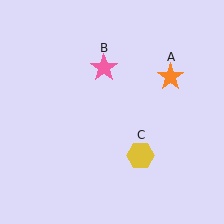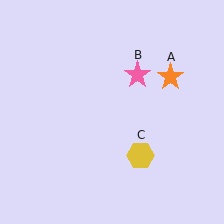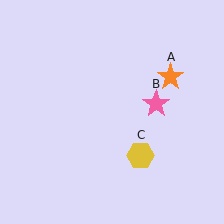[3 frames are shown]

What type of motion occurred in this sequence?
The pink star (object B) rotated clockwise around the center of the scene.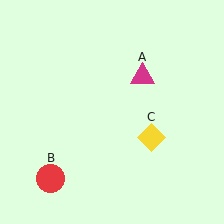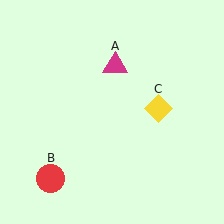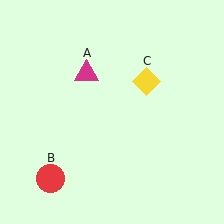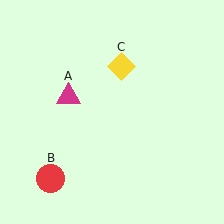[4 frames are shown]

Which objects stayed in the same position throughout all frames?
Red circle (object B) remained stationary.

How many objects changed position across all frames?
2 objects changed position: magenta triangle (object A), yellow diamond (object C).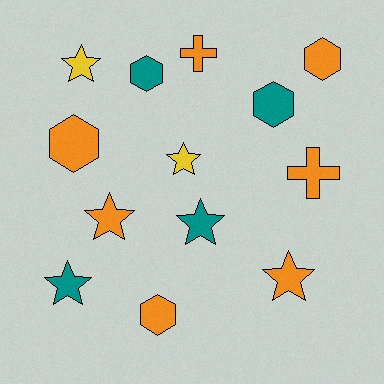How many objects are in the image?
There are 13 objects.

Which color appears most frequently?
Orange, with 7 objects.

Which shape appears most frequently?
Star, with 6 objects.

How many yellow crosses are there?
There are no yellow crosses.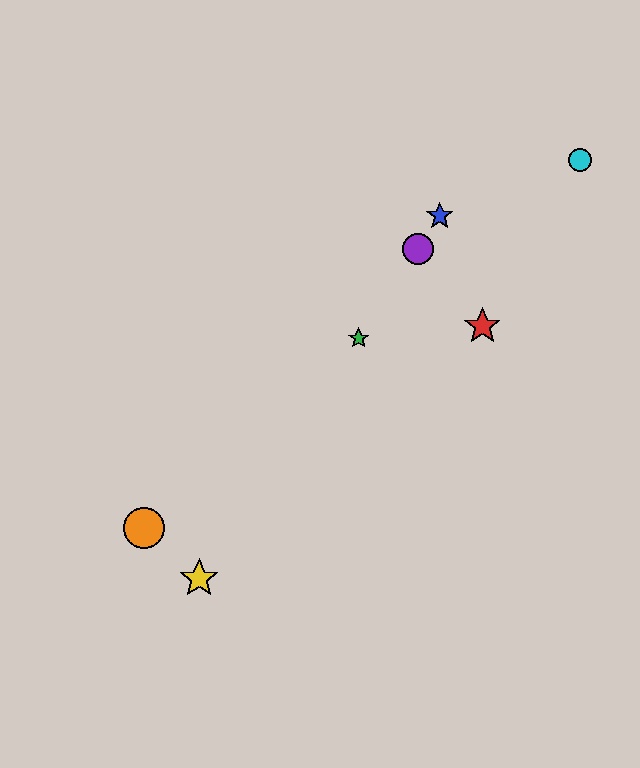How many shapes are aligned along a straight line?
4 shapes (the blue star, the green star, the yellow star, the purple circle) are aligned along a straight line.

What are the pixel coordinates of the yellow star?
The yellow star is at (199, 578).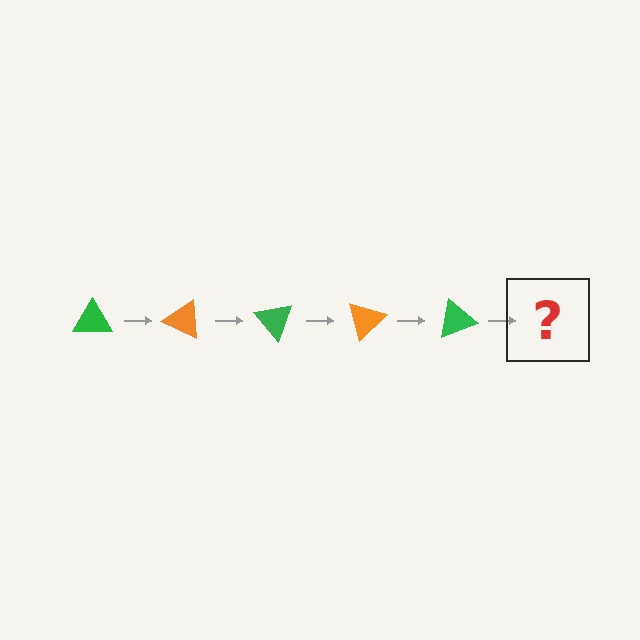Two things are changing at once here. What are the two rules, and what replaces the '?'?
The two rules are that it rotates 25 degrees each step and the color cycles through green and orange. The '?' should be an orange triangle, rotated 125 degrees from the start.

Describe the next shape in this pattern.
It should be an orange triangle, rotated 125 degrees from the start.